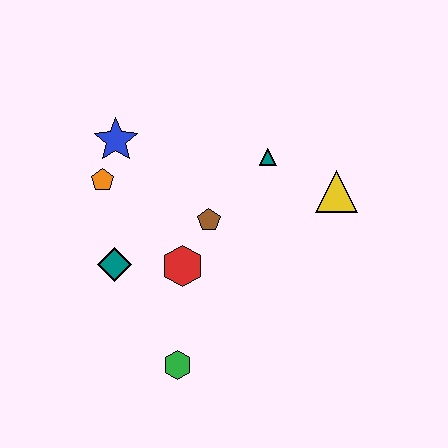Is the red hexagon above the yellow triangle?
No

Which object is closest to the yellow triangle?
The teal triangle is closest to the yellow triangle.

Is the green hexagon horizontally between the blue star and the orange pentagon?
No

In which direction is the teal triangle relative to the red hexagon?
The teal triangle is above the red hexagon.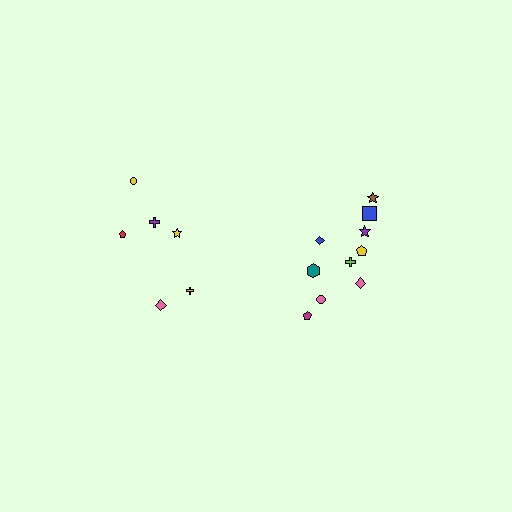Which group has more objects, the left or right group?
The right group.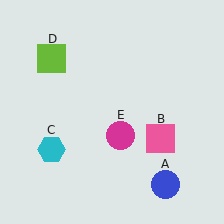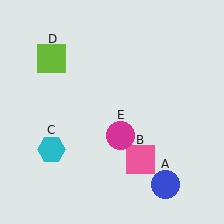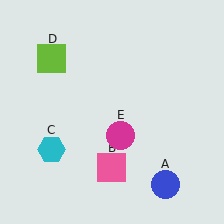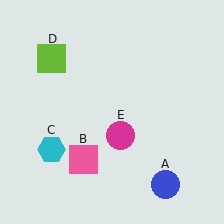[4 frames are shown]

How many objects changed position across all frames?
1 object changed position: pink square (object B).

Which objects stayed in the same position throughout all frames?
Blue circle (object A) and cyan hexagon (object C) and lime square (object D) and magenta circle (object E) remained stationary.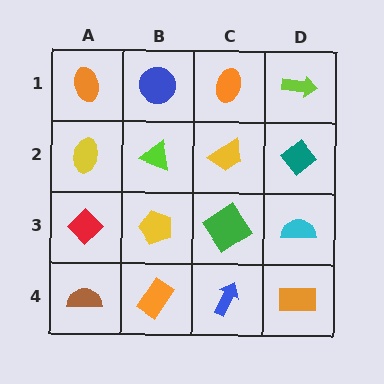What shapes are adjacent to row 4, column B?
A yellow pentagon (row 3, column B), a brown semicircle (row 4, column A), a blue arrow (row 4, column C).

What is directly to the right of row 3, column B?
A green diamond.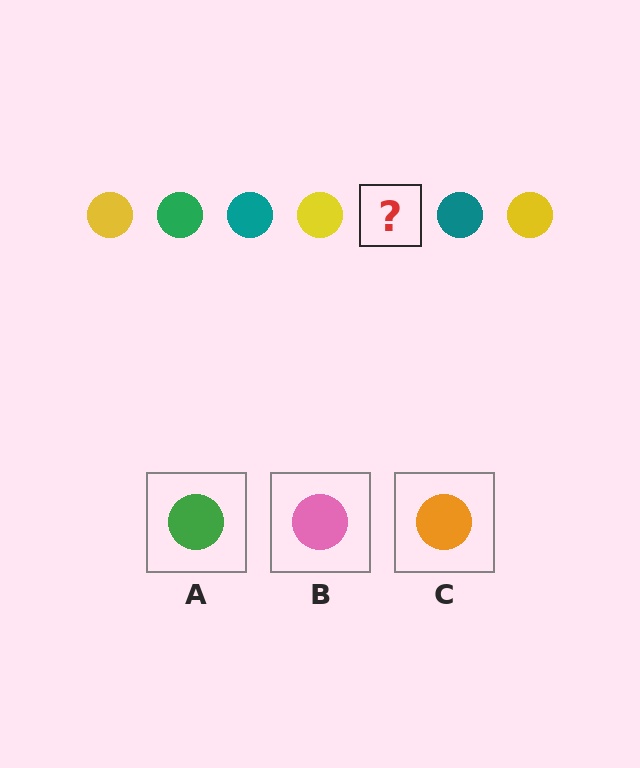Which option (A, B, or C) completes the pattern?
A.